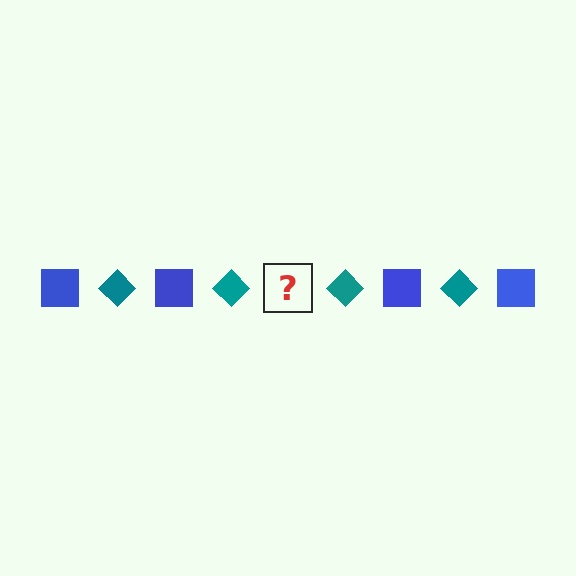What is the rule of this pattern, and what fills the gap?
The rule is that the pattern alternates between blue square and teal diamond. The gap should be filled with a blue square.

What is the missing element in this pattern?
The missing element is a blue square.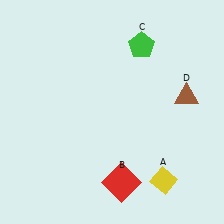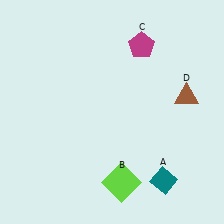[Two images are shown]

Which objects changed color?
A changed from yellow to teal. B changed from red to lime. C changed from green to magenta.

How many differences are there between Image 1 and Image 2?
There are 3 differences between the two images.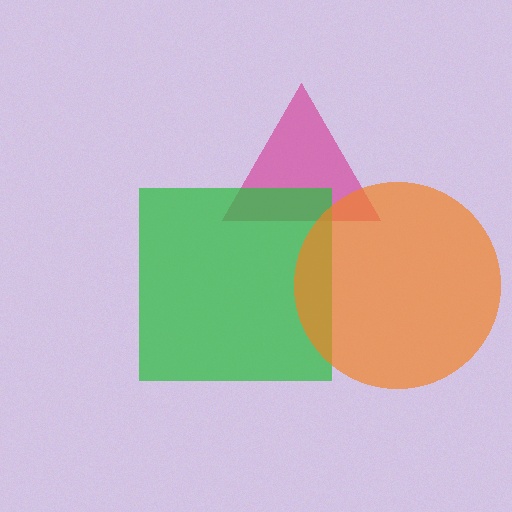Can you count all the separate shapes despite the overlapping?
Yes, there are 3 separate shapes.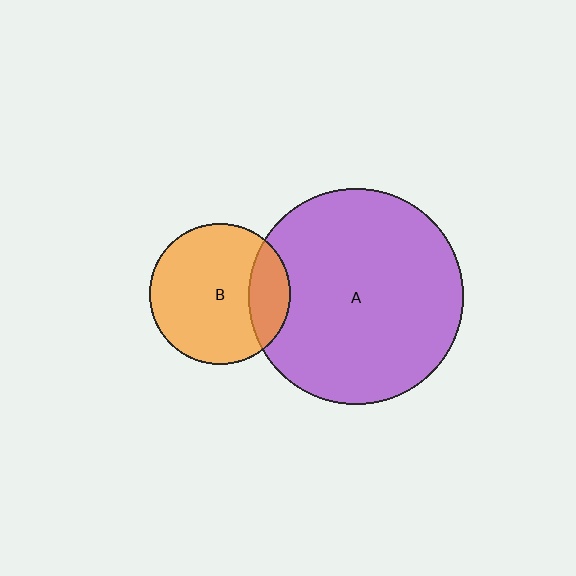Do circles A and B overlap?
Yes.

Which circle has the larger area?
Circle A (purple).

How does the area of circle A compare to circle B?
Approximately 2.3 times.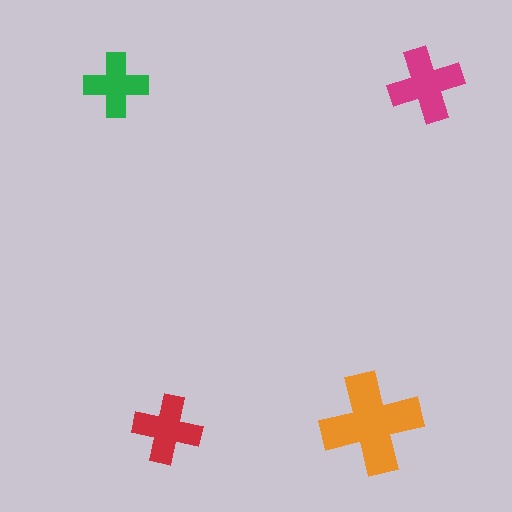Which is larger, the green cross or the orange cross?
The orange one.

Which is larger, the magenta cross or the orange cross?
The orange one.